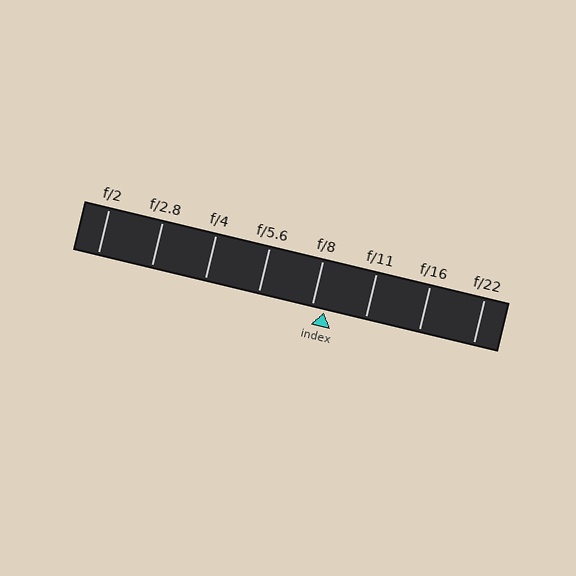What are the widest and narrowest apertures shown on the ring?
The widest aperture shown is f/2 and the narrowest is f/22.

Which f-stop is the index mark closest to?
The index mark is closest to f/8.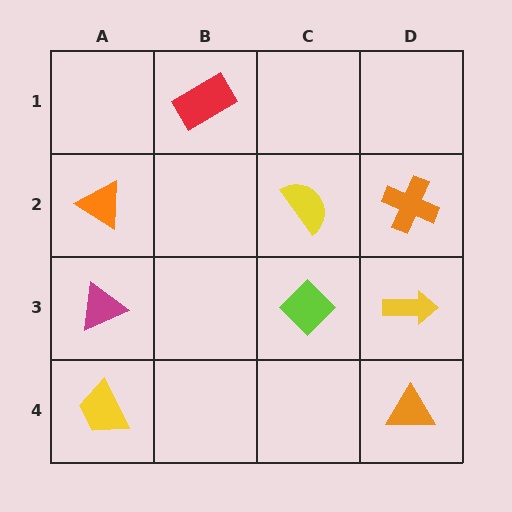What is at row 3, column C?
A lime diamond.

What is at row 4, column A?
A yellow trapezoid.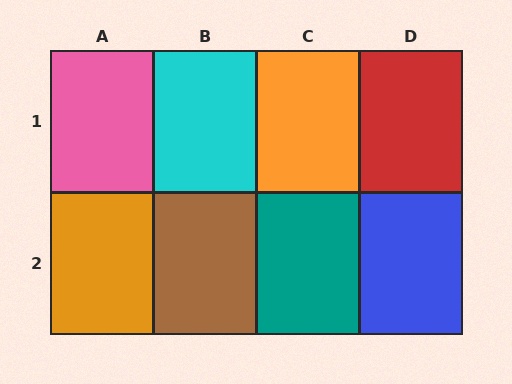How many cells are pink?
1 cell is pink.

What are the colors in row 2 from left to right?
Orange, brown, teal, blue.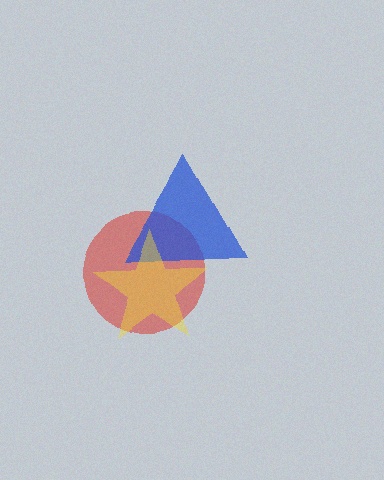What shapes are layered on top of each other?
The layered shapes are: a red circle, a blue triangle, a yellow star.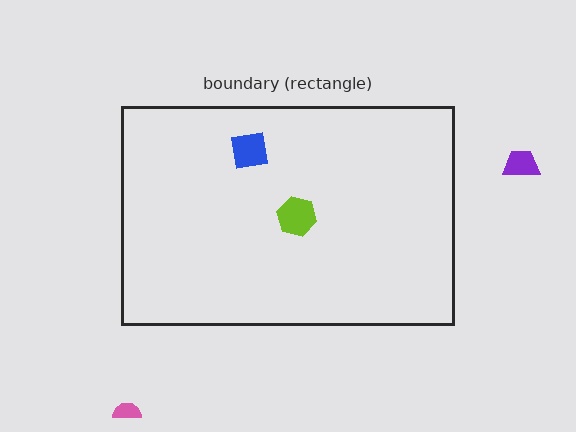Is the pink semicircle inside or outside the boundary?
Outside.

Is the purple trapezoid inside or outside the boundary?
Outside.